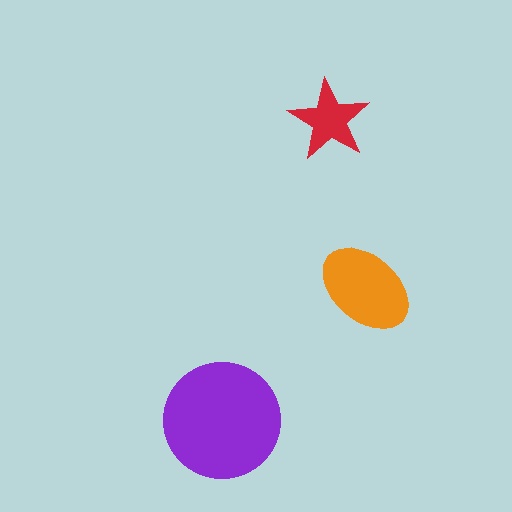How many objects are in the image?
There are 3 objects in the image.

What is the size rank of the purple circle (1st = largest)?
1st.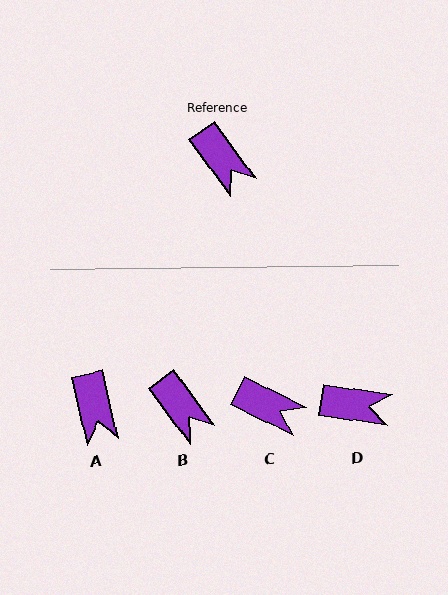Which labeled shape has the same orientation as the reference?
B.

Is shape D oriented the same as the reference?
No, it is off by about 45 degrees.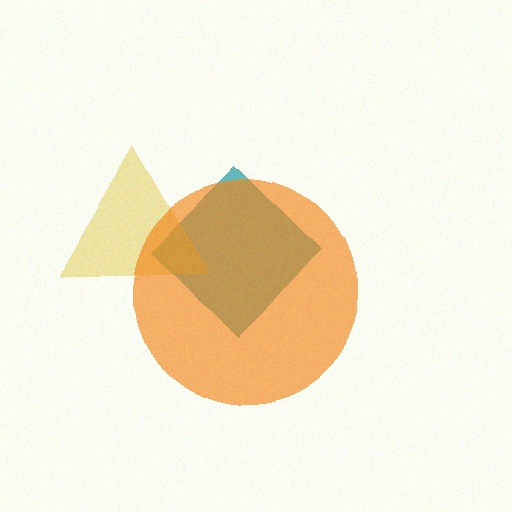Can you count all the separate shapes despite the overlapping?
Yes, there are 3 separate shapes.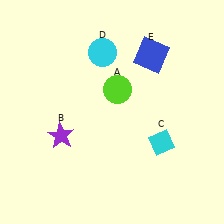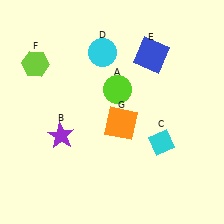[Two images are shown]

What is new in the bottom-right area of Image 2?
An orange square (G) was added in the bottom-right area of Image 2.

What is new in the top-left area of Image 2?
A lime hexagon (F) was added in the top-left area of Image 2.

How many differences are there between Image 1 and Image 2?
There are 2 differences between the two images.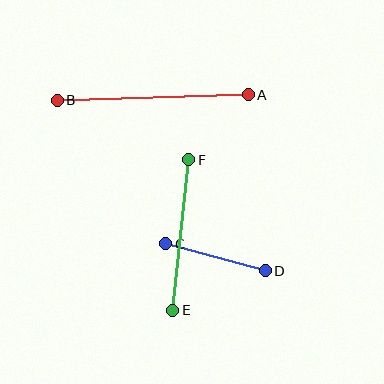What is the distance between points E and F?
The distance is approximately 152 pixels.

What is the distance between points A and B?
The distance is approximately 191 pixels.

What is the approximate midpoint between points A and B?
The midpoint is at approximately (153, 98) pixels.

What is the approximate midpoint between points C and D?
The midpoint is at approximately (215, 257) pixels.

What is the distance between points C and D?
The distance is approximately 104 pixels.